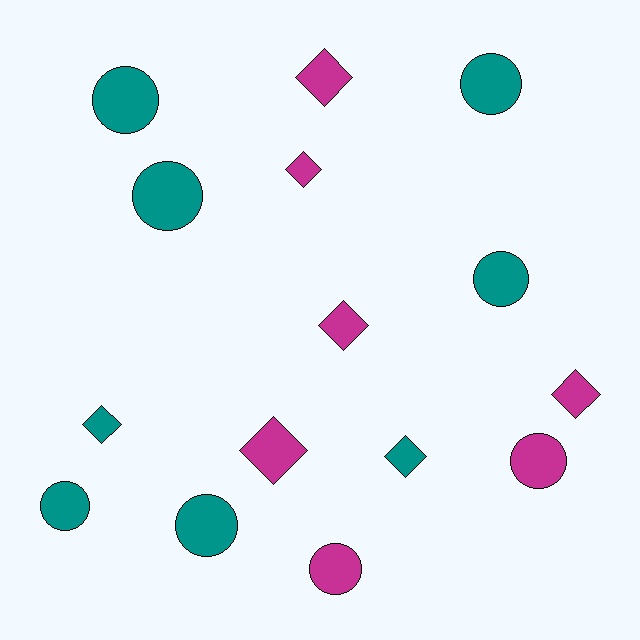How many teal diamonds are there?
There are 2 teal diamonds.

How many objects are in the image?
There are 15 objects.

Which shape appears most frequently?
Circle, with 8 objects.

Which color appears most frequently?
Teal, with 8 objects.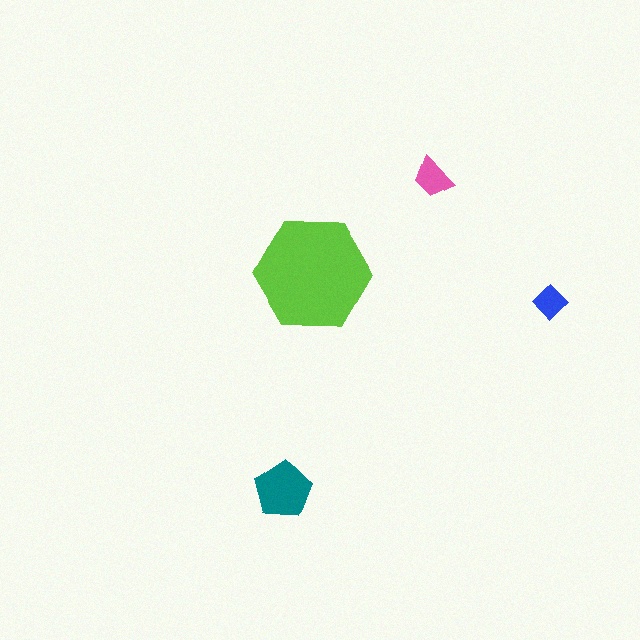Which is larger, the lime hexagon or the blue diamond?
The lime hexagon.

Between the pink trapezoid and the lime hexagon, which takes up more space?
The lime hexagon.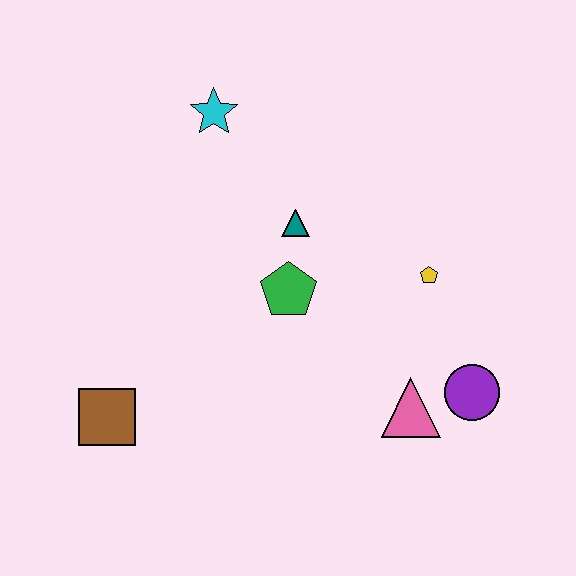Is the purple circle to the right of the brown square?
Yes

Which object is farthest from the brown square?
The purple circle is farthest from the brown square.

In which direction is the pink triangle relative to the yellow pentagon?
The pink triangle is below the yellow pentagon.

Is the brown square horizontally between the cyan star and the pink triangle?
No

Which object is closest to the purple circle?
The pink triangle is closest to the purple circle.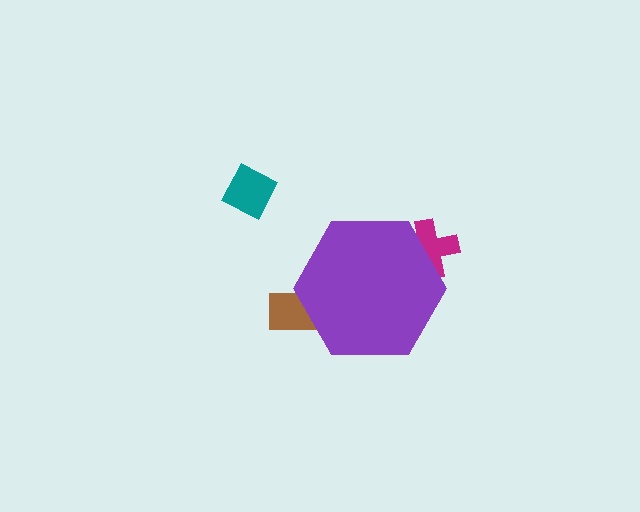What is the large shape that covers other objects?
A purple hexagon.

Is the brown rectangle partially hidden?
Yes, the brown rectangle is partially hidden behind the purple hexagon.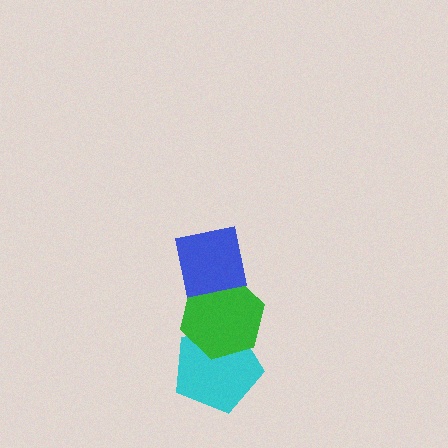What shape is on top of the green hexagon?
The blue square is on top of the green hexagon.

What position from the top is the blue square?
The blue square is 1st from the top.